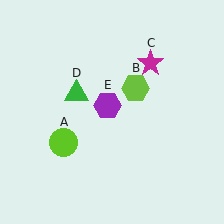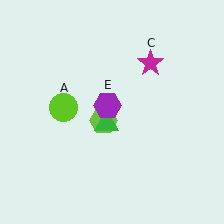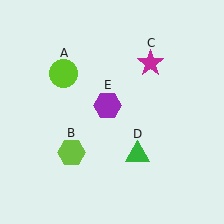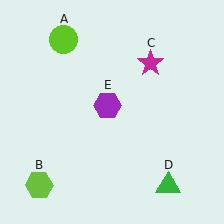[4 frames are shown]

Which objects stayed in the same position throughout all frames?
Magenta star (object C) and purple hexagon (object E) remained stationary.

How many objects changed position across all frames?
3 objects changed position: lime circle (object A), lime hexagon (object B), green triangle (object D).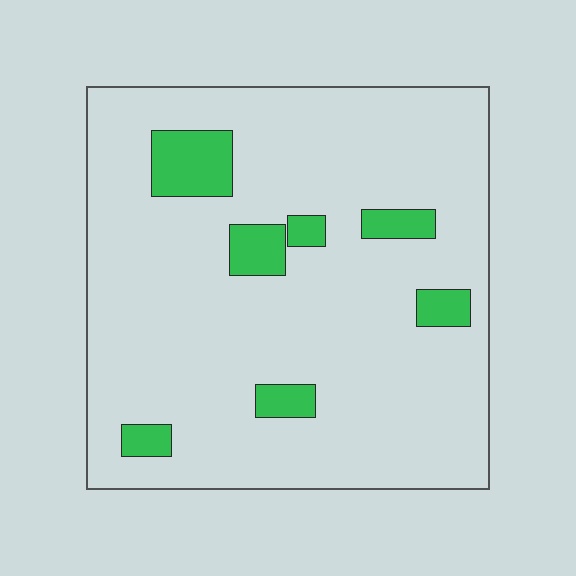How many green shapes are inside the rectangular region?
7.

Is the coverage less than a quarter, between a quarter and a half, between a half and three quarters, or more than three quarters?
Less than a quarter.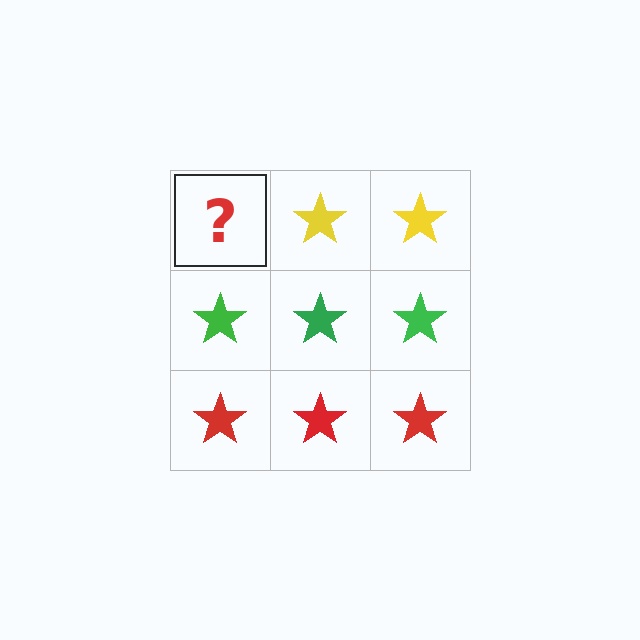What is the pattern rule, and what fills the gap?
The rule is that each row has a consistent color. The gap should be filled with a yellow star.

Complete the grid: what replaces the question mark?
The question mark should be replaced with a yellow star.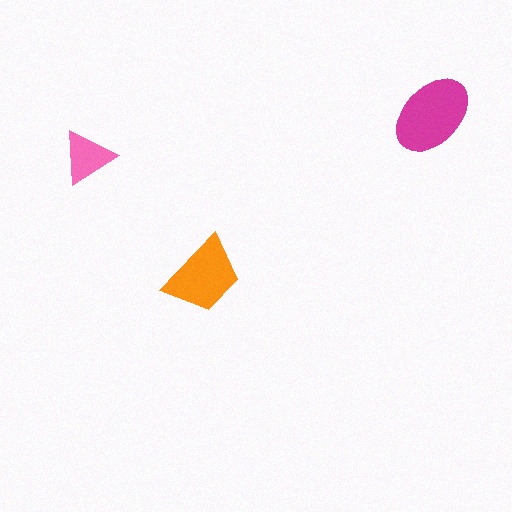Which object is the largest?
The magenta ellipse.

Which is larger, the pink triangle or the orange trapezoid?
The orange trapezoid.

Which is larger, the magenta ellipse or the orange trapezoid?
The magenta ellipse.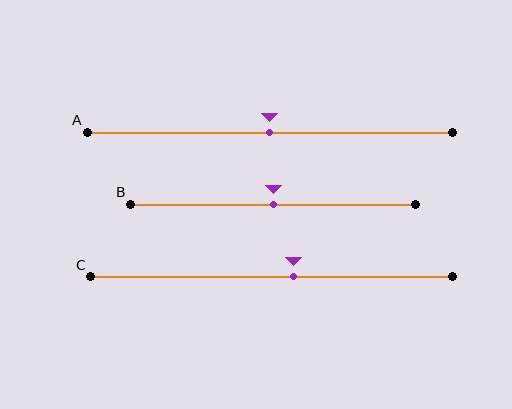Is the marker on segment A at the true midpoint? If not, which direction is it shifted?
Yes, the marker on segment A is at the true midpoint.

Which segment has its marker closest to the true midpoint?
Segment A has its marker closest to the true midpoint.